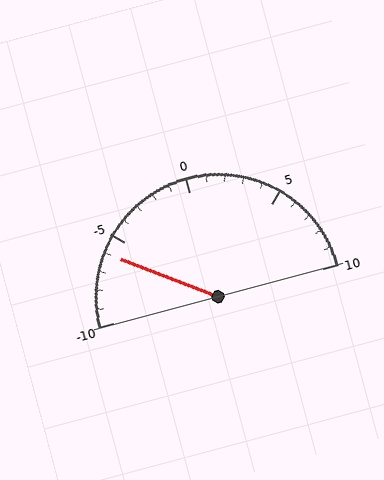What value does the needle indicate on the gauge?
The needle indicates approximately -6.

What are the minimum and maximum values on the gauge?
The gauge ranges from -10 to 10.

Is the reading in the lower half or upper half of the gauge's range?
The reading is in the lower half of the range (-10 to 10).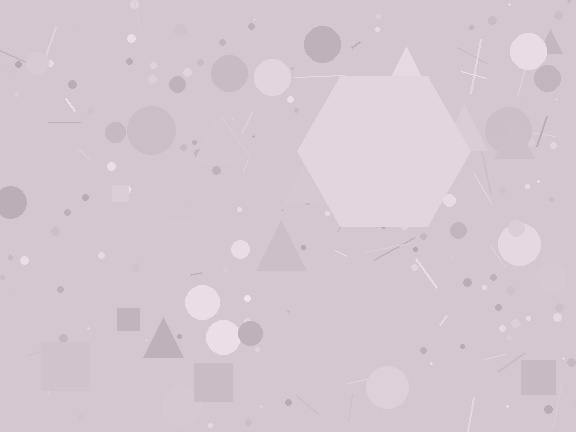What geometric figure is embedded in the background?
A hexagon is embedded in the background.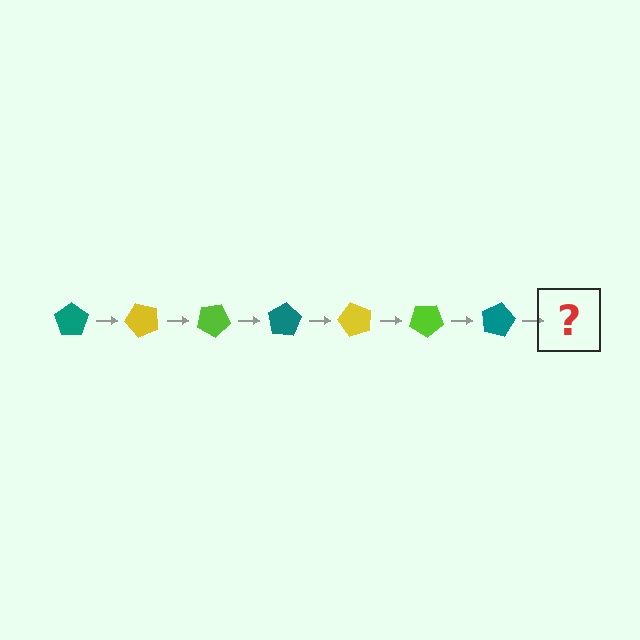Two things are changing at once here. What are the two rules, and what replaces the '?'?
The two rules are that it rotates 50 degrees each step and the color cycles through teal, yellow, and lime. The '?' should be a yellow pentagon, rotated 350 degrees from the start.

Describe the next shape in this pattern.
It should be a yellow pentagon, rotated 350 degrees from the start.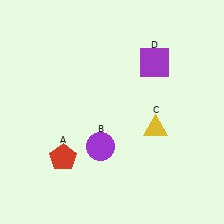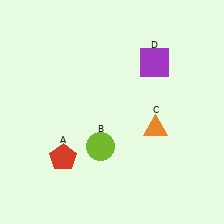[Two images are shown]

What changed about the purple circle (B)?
In Image 1, B is purple. In Image 2, it changed to lime.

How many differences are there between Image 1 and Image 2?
There are 2 differences between the two images.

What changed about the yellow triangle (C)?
In Image 1, C is yellow. In Image 2, it changed to orange.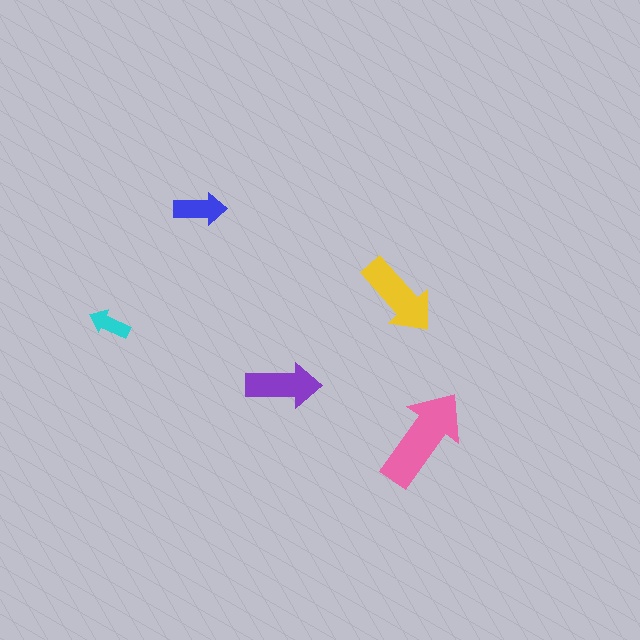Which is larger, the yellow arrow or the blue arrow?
The yellow one.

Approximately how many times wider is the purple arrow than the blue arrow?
About 1.5 times wider.